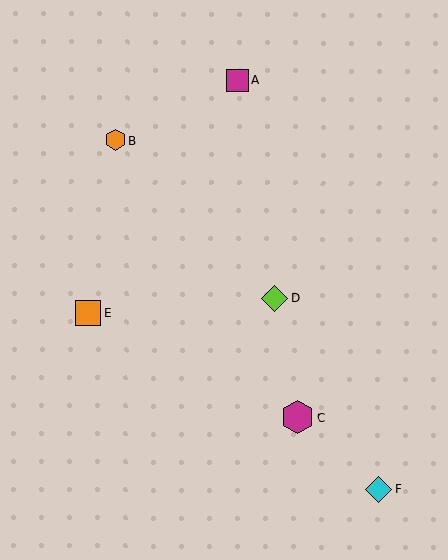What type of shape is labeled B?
Shape B is an orange hexagon.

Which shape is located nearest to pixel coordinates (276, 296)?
The lime diamond (labeled D) at (275, 299) is nearest to that location.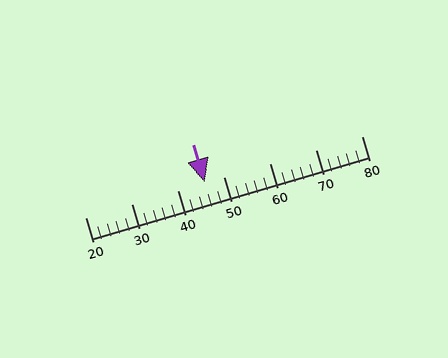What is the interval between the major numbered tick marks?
The major tick marks are spaced 10 units apart.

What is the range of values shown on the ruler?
The ruler shows values from 20 to 80.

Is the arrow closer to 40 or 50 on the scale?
The arrow is closer to 50.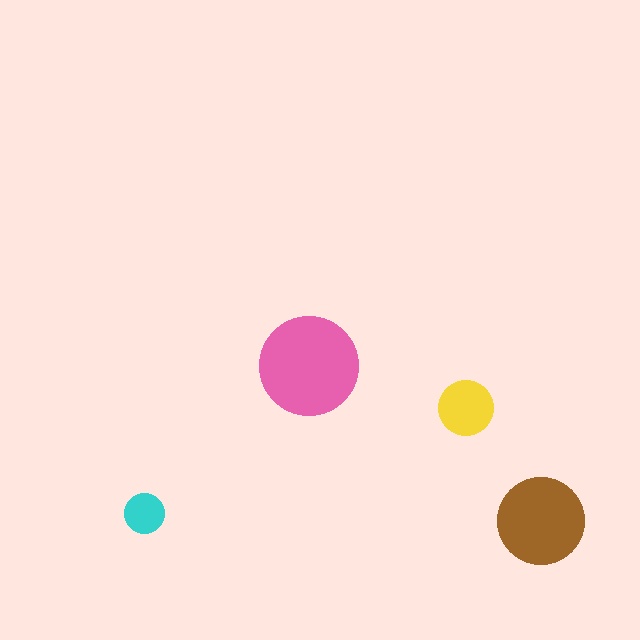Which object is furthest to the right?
The brown circle is rightmost.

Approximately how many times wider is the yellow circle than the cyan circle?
About 1.5 times wider.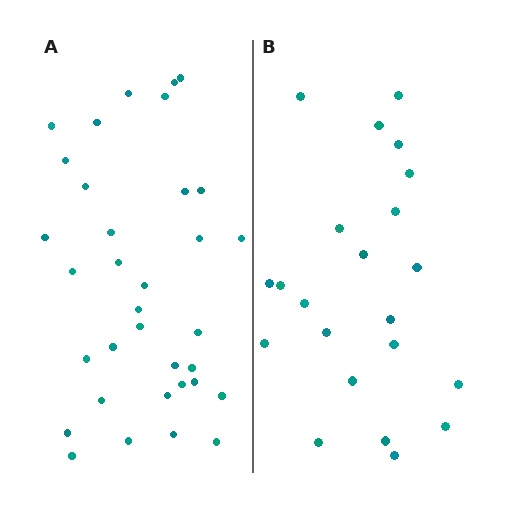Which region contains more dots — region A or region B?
Region A (the left region) has more dots.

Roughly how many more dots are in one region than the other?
Region A has roughly 12 or so more dots than region B.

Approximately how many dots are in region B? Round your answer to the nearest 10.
About 20 dots. (The exact count is 22, which rounds to 20.)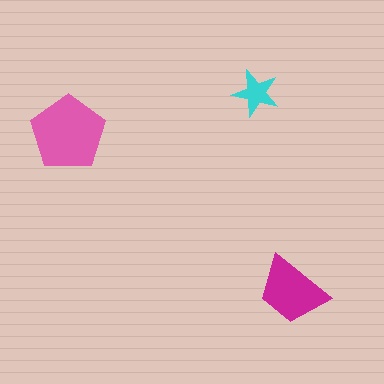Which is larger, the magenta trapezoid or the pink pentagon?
The pink pentagon.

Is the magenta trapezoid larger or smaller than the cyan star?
Larger.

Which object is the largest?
The pink pentagon.